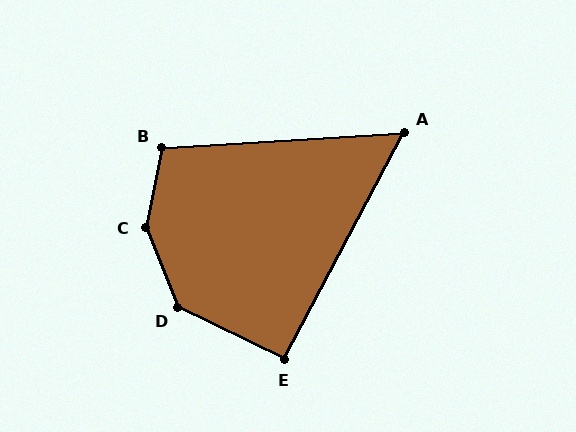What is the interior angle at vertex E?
Approximately 92 degrees (approximately right).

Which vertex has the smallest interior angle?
A, at approximately 59 degrees.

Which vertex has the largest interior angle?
C, at approximately 146 degrees.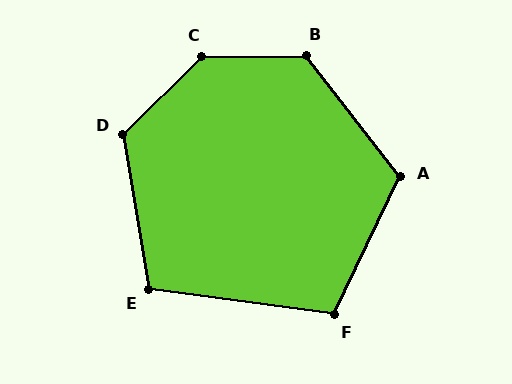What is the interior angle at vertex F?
Approximately 108 degrees (obtuse).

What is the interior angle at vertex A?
Approximately 117 degrees (obtuse).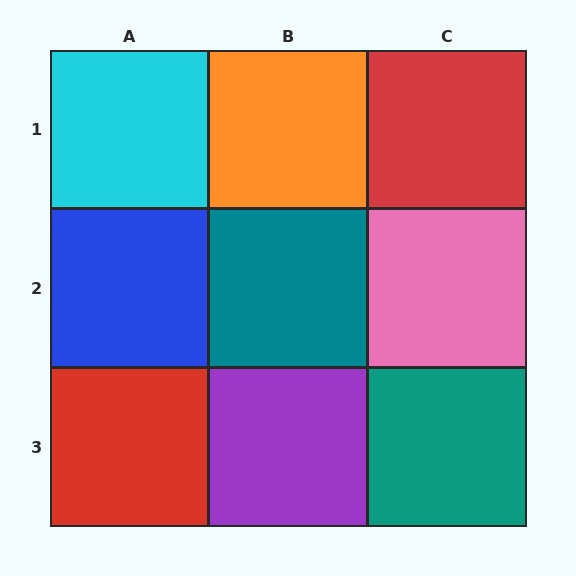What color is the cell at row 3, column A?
Red.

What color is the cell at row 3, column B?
Purple.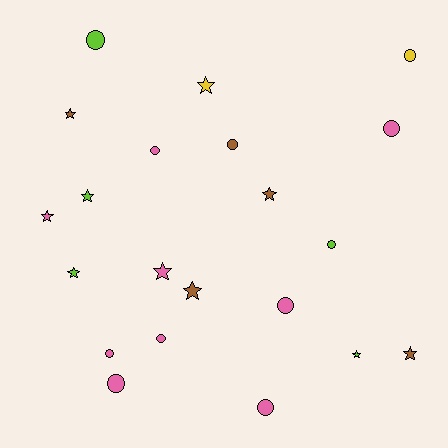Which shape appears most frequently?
Circle, with 11 objects.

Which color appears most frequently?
Pink, with 9 objects.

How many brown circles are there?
There is 1 brown circle.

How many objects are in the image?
There are 21 objects.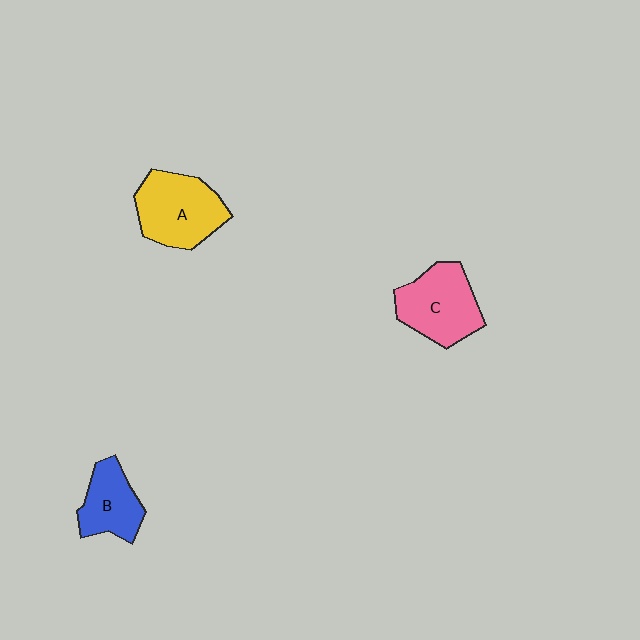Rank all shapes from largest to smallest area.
From largest to smallest: A (yellow), C (pink), B (blue).